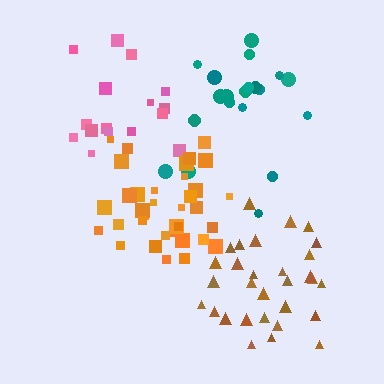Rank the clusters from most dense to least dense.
orange, brown, teal, pink.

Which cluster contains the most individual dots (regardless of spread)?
Orange (35).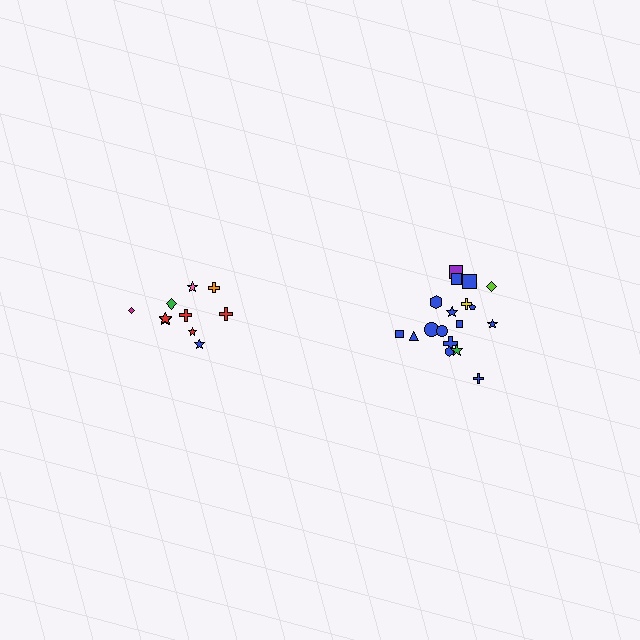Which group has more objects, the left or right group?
The right group.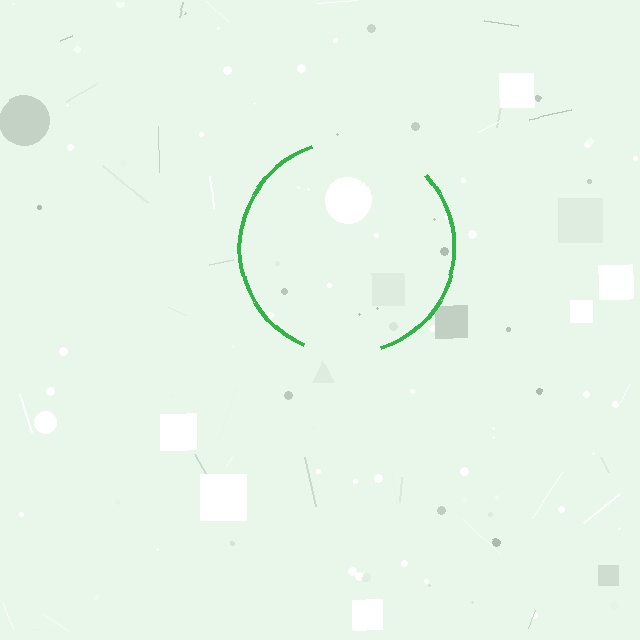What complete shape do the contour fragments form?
The contour fragments form a circle.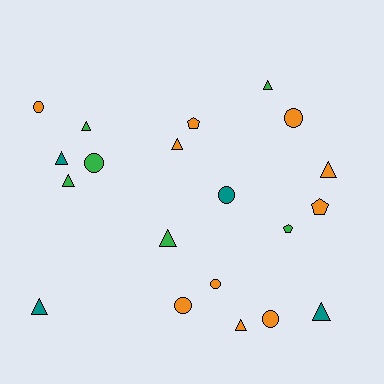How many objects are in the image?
There are 20 objects.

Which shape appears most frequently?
Triangle, with 10 objects.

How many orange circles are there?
There are 5 orange circles.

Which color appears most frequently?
Orange, with 10 objects.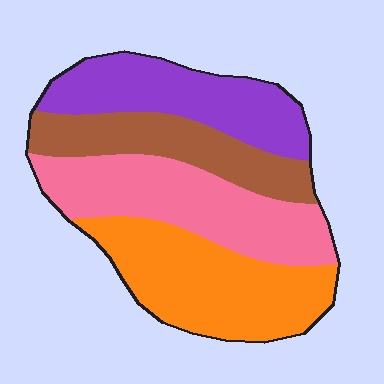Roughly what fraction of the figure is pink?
Pink takes up about one quarter (1/4) of the figure.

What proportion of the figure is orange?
Orange takes up about one third (1/3) of the figure.